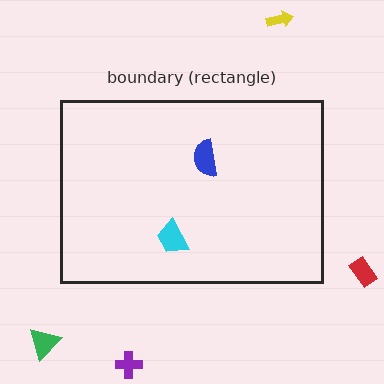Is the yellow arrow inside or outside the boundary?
Outside.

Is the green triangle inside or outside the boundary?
Outside.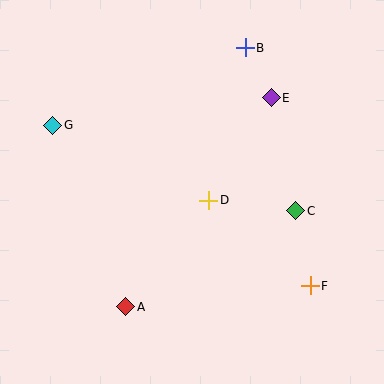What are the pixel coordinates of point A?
Point A is at (126, 307).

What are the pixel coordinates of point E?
Point E is at (271, 98).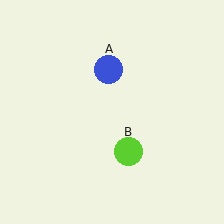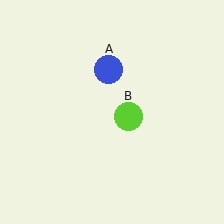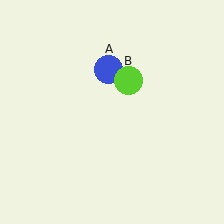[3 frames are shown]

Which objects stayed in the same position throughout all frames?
Blue circle (object A) remained stationary.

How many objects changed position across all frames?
1 object changed position: lime circle (object B).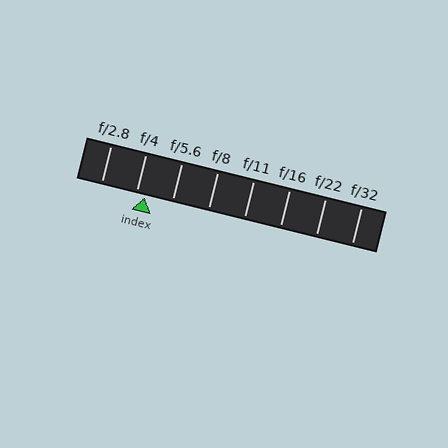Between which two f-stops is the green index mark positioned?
The index mark is between f/4 and f/5.6.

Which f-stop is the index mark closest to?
The index mark is closest to f/4.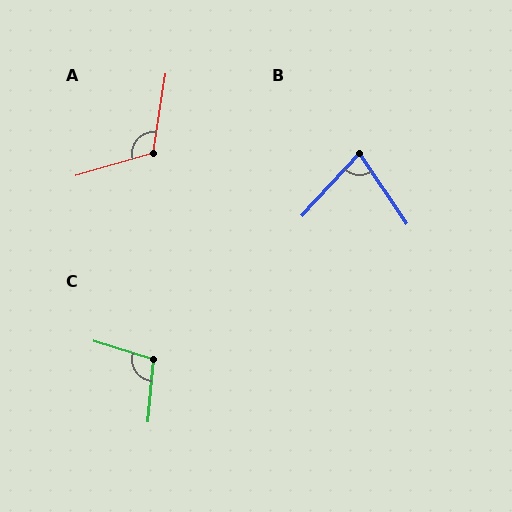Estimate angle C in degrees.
Approximately 103 degrees.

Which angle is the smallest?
B, at approximately 77 degrees.